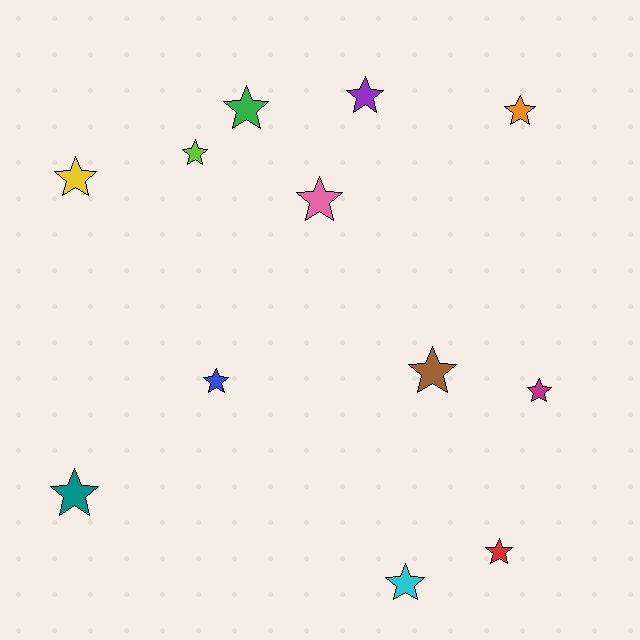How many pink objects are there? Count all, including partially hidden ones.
There is 1 pink object.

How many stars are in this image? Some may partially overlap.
There are 12 stars.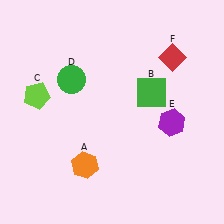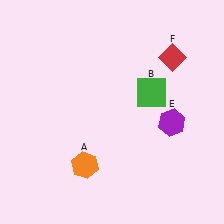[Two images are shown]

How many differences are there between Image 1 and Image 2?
There are 2 differences between the two images.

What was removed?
The lime pentagon (C), the green circle (D) were removed in Image 2.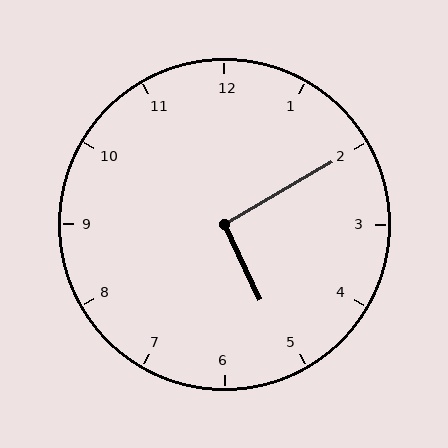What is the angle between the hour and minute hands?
Approximately 95 degrees.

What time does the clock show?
5:10.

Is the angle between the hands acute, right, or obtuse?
It is right.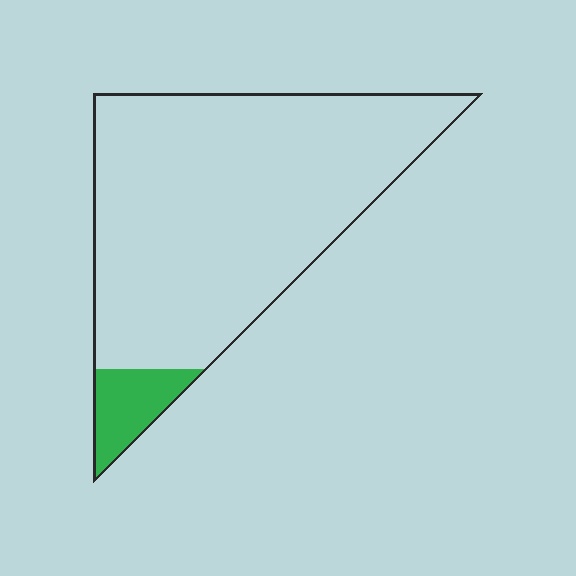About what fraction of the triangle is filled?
About one tenth (1/10).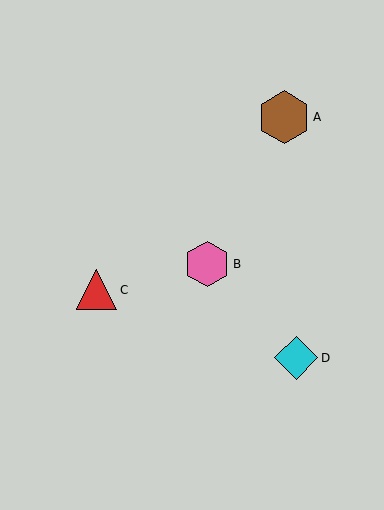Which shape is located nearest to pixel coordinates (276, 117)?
The brown hexagon (labeled A) at (284, 117) is nearest to that location.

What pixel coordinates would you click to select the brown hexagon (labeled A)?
Click at (284, 117) to select the brown hexagon A.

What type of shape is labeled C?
Shape C is a red triangle.